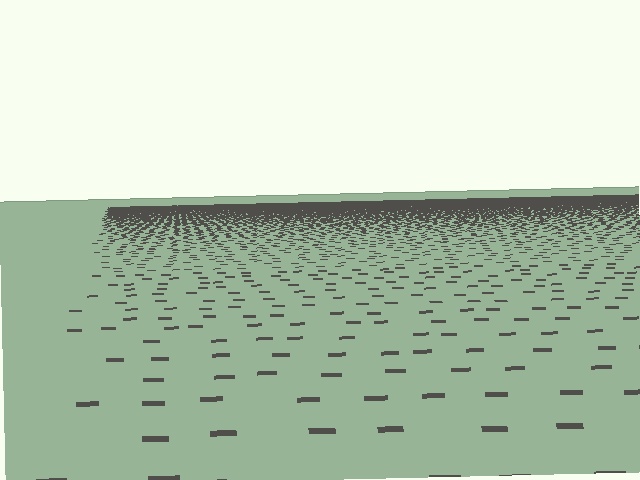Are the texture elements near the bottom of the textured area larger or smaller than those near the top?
Larger. Near the bottom, elements are closer to the viewer and appear at a bigger on-screen size.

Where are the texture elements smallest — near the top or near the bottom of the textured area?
Near the top.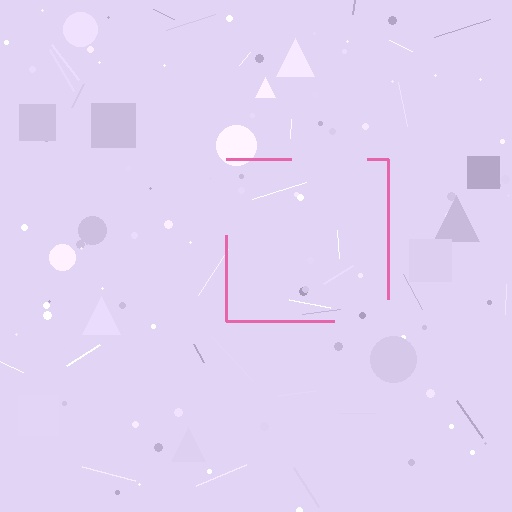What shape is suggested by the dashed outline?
The dashed outline suggests a square.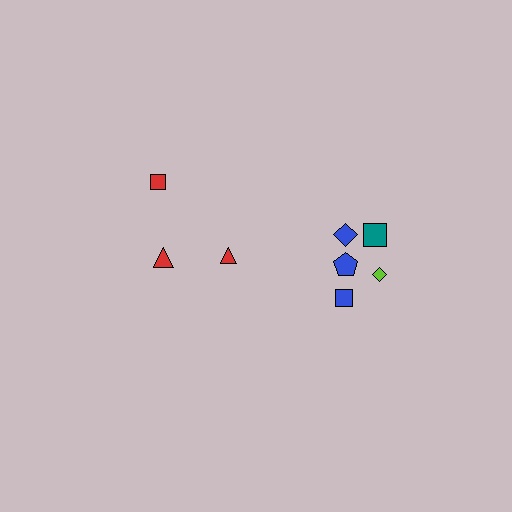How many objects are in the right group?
There are 5 objects.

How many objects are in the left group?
There are 3 objects.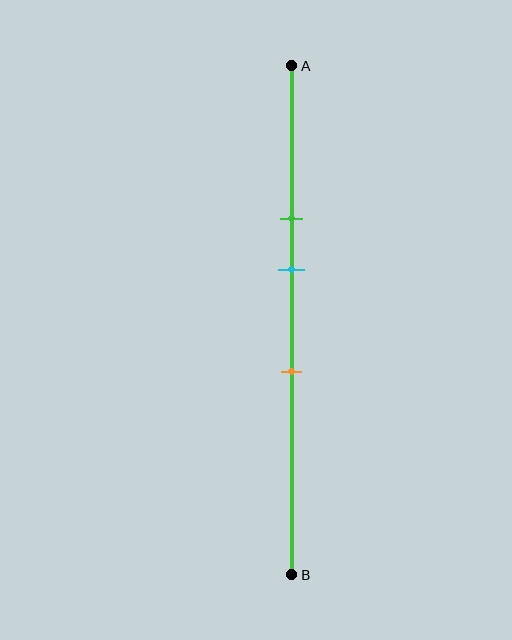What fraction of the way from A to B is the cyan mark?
The cyan mark is approximately 40% (0.4) of the way from A to B.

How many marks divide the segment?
There are 3 marks dividing the segment.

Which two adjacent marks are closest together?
The green and cyan marks are the closest adjacent pair.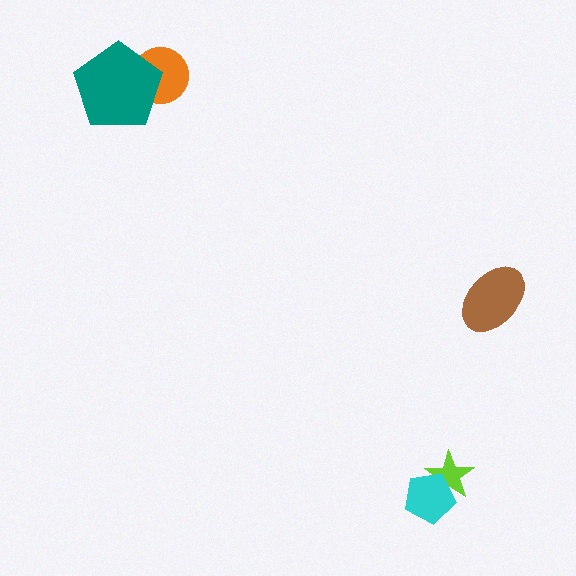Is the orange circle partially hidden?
Yes, it is partially covered by another shape.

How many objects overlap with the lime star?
1 object overlaps with the lime star.